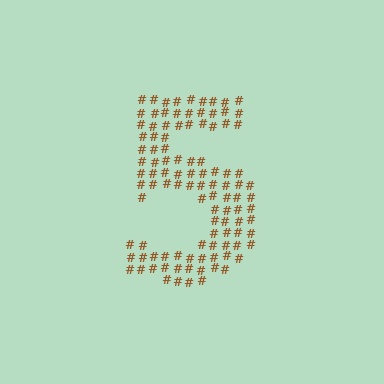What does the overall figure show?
The overall figure shows the digit 5.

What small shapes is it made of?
It is made of small hash symbols.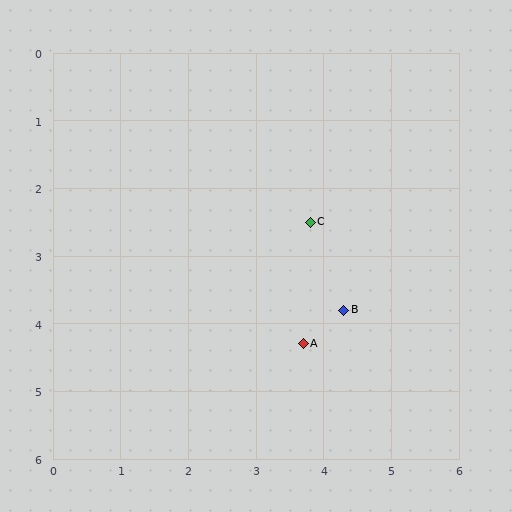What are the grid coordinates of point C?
Point C is at approximately (3.8, 2.5).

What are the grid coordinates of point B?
Point B is at approximately (4.3, 3.8).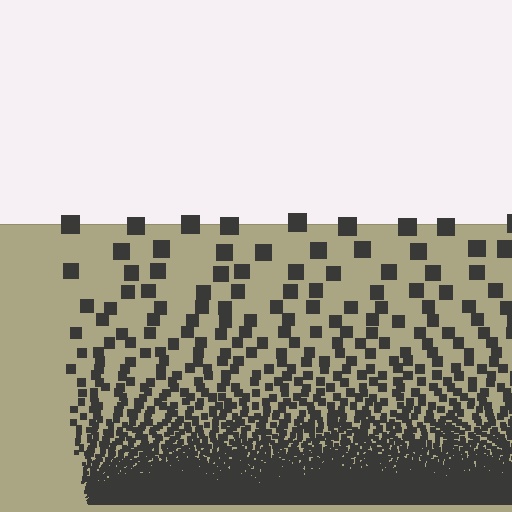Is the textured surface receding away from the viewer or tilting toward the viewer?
The surface appears to tilt toward the viewer. Texture elements get larger and sparser toward the top.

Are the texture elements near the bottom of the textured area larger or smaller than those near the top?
Smaller. The gradient is inverted — elements near the bottom are smaller and denser.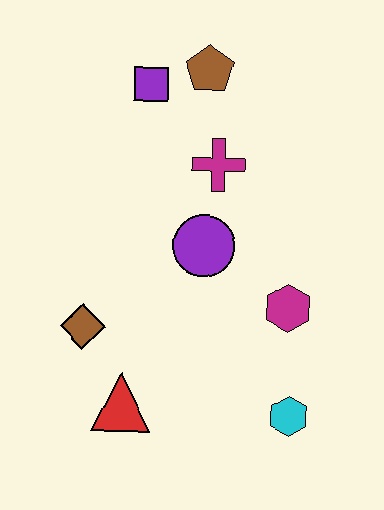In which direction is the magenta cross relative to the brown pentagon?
The magenta cross is below the brown pentagon.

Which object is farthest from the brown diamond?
The brown pentagon is farthest from the brown diamond.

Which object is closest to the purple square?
The brown pentagon is closest to the purple square.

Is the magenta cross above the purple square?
No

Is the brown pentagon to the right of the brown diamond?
Yes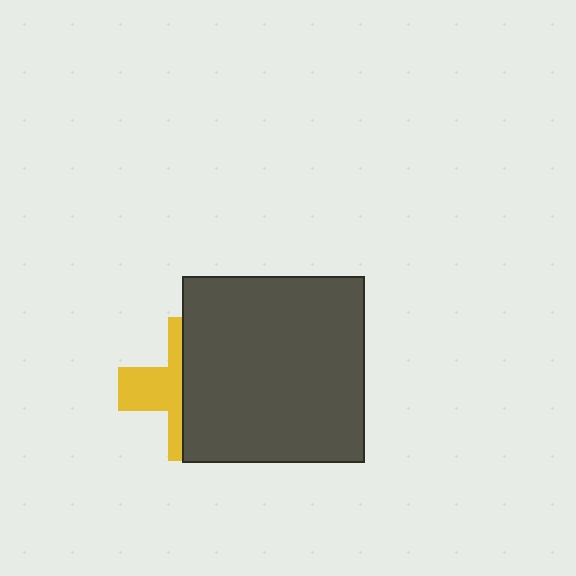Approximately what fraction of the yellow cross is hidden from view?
Roughly 61% of the yellow cross is hidden behind the dark gray rectangle.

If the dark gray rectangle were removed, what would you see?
You would see the complete yellow cross.